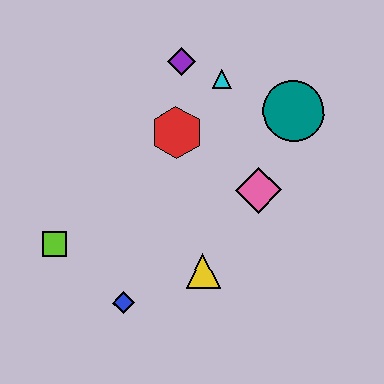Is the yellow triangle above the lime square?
No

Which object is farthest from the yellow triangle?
The purple diamond is farthest from the yellow triangle.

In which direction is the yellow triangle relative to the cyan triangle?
The yellow triangle is below the cyan triangle.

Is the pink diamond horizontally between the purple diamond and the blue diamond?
No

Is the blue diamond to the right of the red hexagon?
No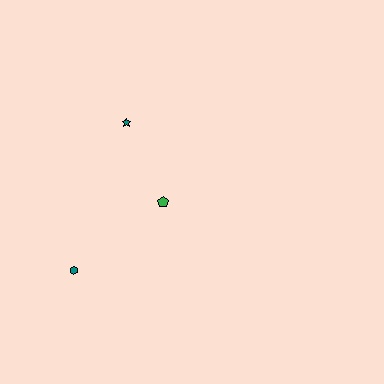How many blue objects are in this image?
There are no blue objects.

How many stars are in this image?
There is 1 star.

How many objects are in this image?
There are 3 objects.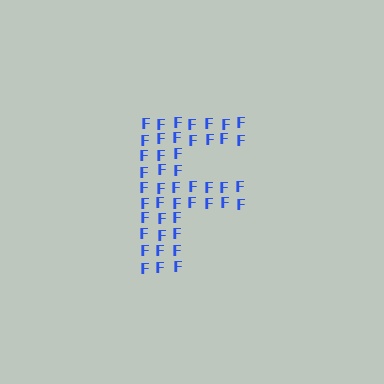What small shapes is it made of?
It is made of small letter F's.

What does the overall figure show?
The overall figure shows the letter F.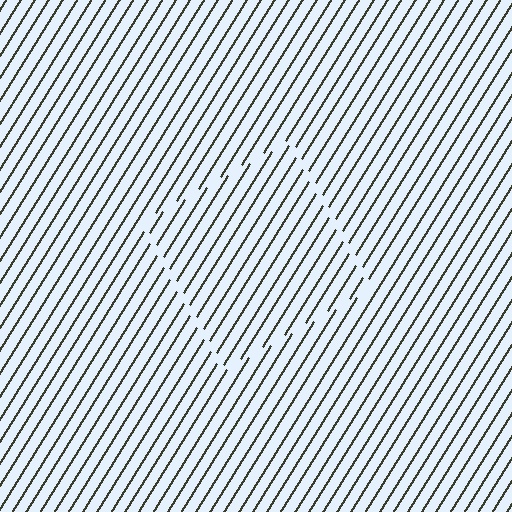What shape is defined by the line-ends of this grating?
An illusory square. The interior of the shape contains the same grating, shifted by half a period — the contour is defined by the phase discontinuity where line-ends from the inner and outer gratings abut.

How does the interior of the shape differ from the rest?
The interior of the shape contains the same grating, shifted by half a period — the contour is defined by the phase discontinuity where line-ends from the inner and outer gratings abut.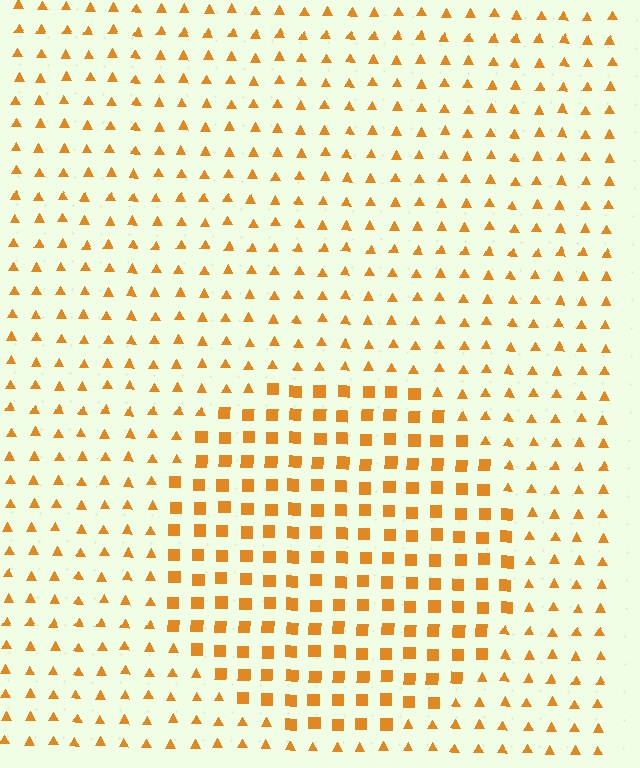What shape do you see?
I see a circle.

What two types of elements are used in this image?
The image uses squares inside the circle region and triangles outside it.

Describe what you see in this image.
The image is filled with small orange elements arranged in a uniform grid. A circle-shaped region contains squares, while the surrounding area contains triangles. The boundary is defined purely by the change in element shape.